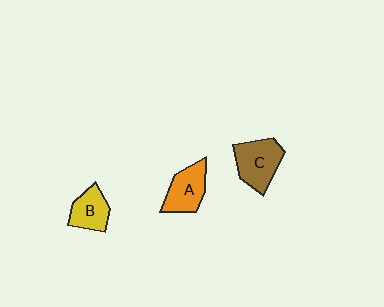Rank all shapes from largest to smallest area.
From largest to smallest: C (brown), A (orange), B (yellow).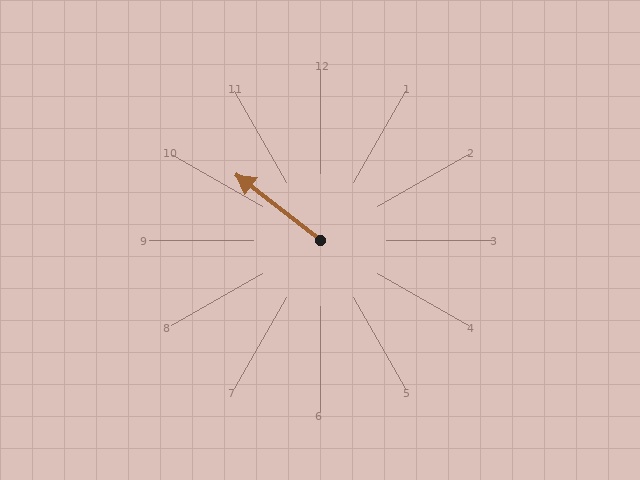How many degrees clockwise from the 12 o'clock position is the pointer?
Approximately 308 degrees.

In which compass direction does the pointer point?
Northwest.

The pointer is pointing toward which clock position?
Roughly 10 o'clock.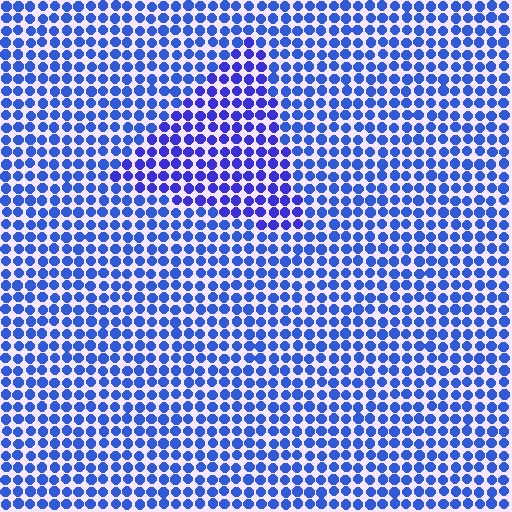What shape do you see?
I see a triangle.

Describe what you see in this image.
The image is filled with small blue elements in a uniform arrangement. A triangle-shaped region is visible where the elements are tinted to a slightly different hue, forming a subtle color boundary.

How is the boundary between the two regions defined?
The boundary is defined purely by a slight shift in hue (about 19 degrees). Spacing, size, and orientation are identical on both sides.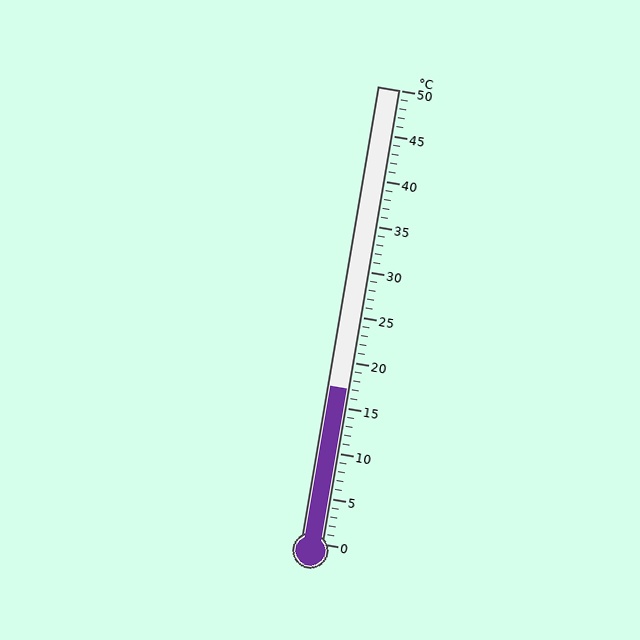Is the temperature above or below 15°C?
The temperature is above 15°C.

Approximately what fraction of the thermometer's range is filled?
The thermometer is filled to approximately 35% of its range.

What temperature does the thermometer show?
The thermometer shows approximately 17°C.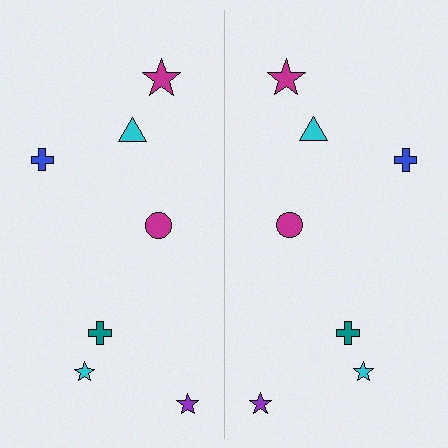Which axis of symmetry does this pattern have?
The pattern has a vertical axis of symmetry running through the center of the image.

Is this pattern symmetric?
Yes, this pattern has bilateral (reflection) symmetry.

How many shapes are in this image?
There are 14 shapes in this image.